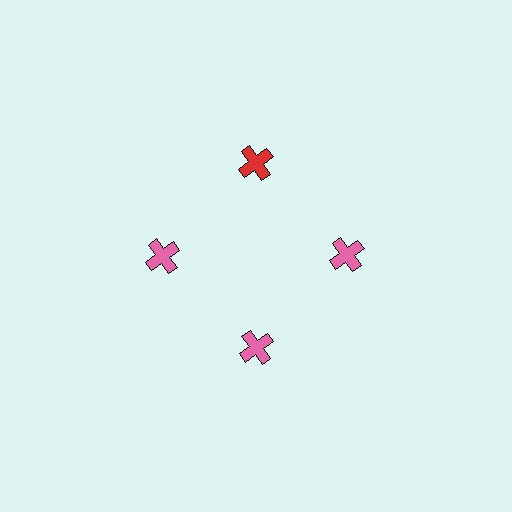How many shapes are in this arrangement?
There are 4 shapes arranged in a ring pattern.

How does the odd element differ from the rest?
It has a different color: red instead of pink.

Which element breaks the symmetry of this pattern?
The red cross at roughly the 12 o'clock position breaks the symmetry. All other shapes are pink crosses.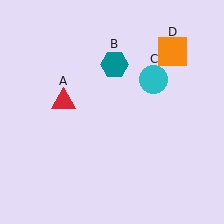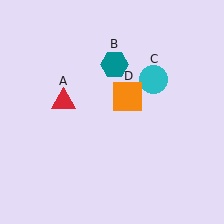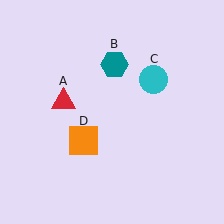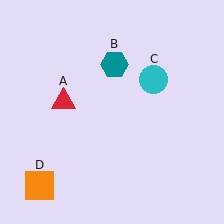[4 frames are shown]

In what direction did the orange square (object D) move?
The orange square (object D) moved down and to the left.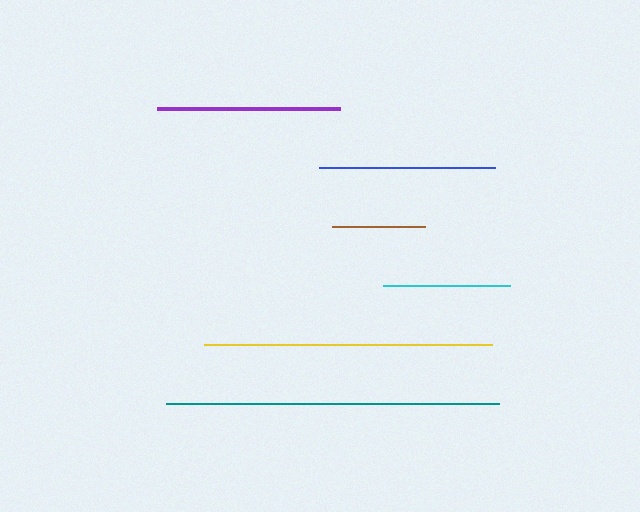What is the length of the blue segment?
The blue segment is approximately 176 pixels long.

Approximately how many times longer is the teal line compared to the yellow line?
The teal line is approximately 1.2 times the length of the yellow line.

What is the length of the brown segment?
The brown segment is approximately 92 pixels long.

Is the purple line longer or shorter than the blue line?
The purple line is longer than the blue line.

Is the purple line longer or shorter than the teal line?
The teal line is longer than the purple line.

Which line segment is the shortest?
The brown line is the shortest at approximately 92 pixels.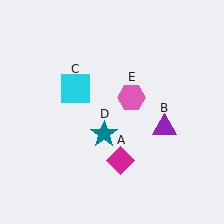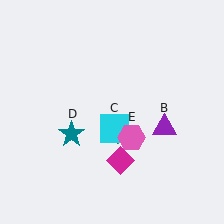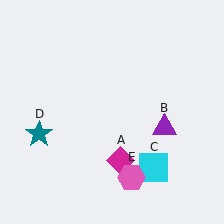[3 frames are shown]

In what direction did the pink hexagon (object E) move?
The pink hexagon (object E) moved down.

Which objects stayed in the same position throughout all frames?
Magenta diamond (object A) and purple triangle (object B) remained stationary.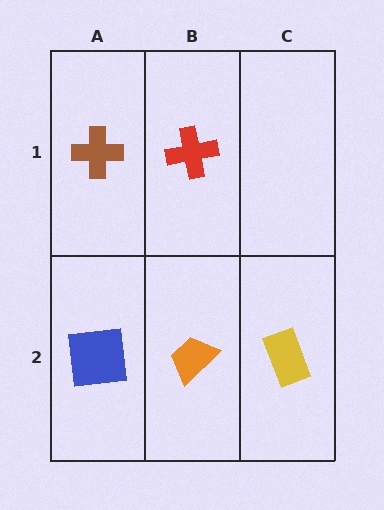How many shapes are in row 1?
2 shapes.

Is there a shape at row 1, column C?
No, that cell is empty.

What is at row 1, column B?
A red cross.